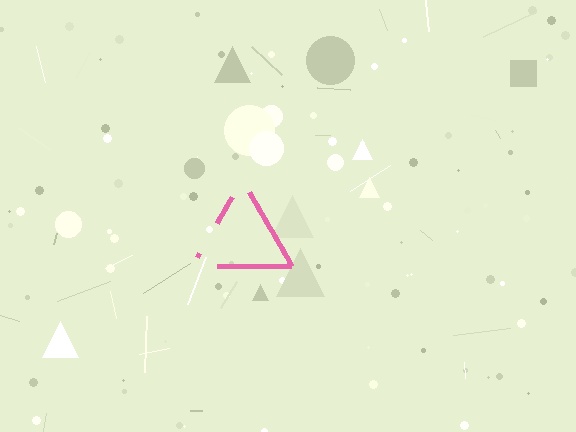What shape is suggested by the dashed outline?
The dashed outline suggests a triangle.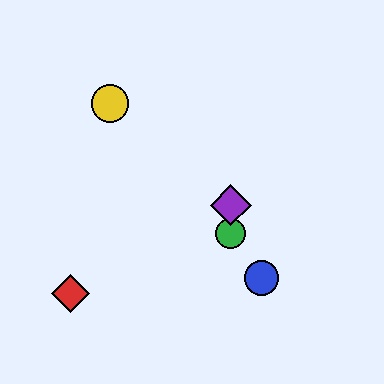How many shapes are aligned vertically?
2 shapes (the green circle, the purple diamond) are aligned vertically.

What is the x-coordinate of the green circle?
The green circle is at x≈231.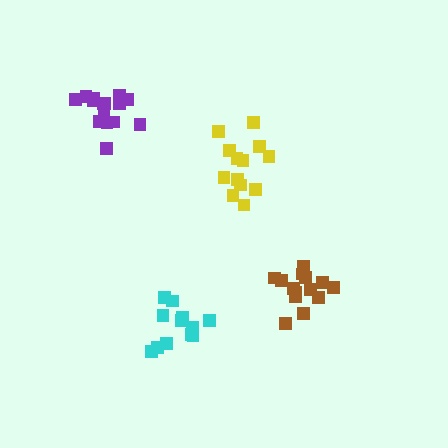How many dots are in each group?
Group 1: 12 dots, Group 2: 13 dots, Group 3: 15 dots, Group 4: 15 dots (55 total).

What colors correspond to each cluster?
The clusters are colored: cyan, yellow, brown, purple.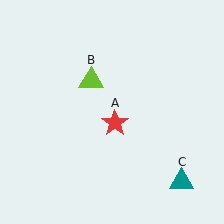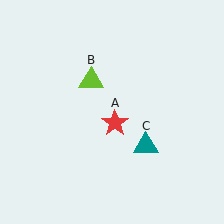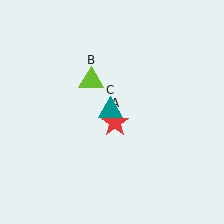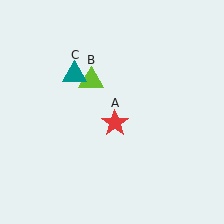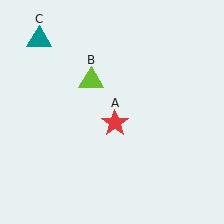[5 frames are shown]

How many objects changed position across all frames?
1 object changed position: teal triangle (object C).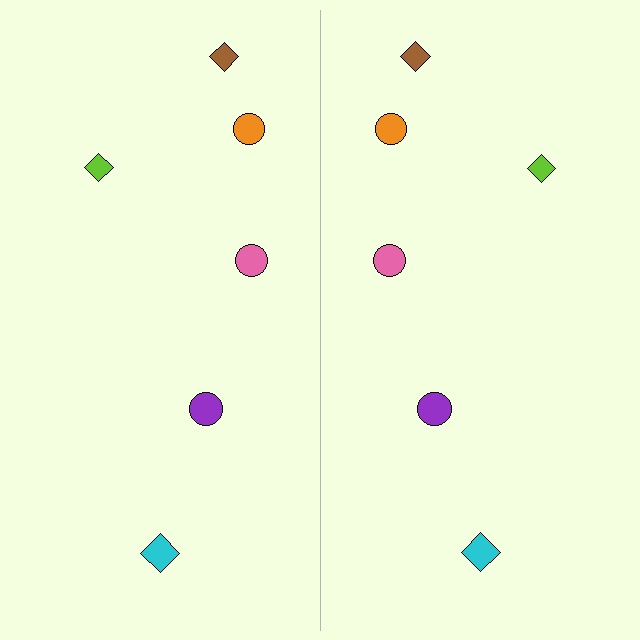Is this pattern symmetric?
Yes, this pattern has bilateral (reflection) symmetry.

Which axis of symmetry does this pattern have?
The pattern has a vertical axis of symmetry running through the center of the image.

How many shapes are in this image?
There are 12 shapes in this image.